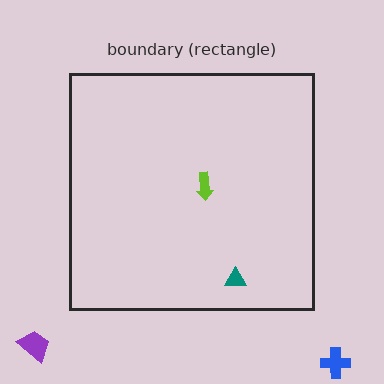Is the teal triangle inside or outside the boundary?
Inside.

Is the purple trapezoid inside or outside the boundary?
Outside.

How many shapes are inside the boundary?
2 inside, 2 outside.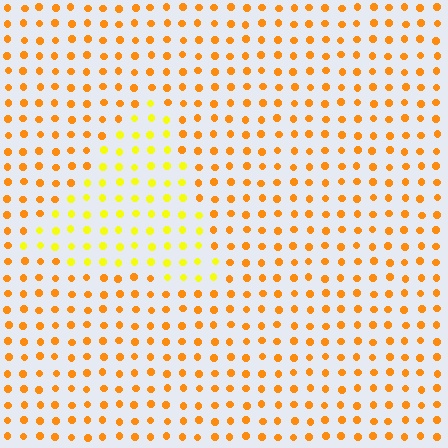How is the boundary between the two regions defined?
The boundary is defined purely by a slight shift in hue (about 30 degrees). Spacing, size, and orientation are identical on both sides.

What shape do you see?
I see a triangle.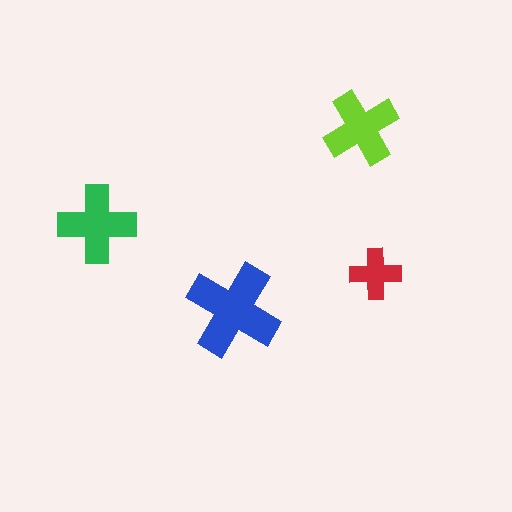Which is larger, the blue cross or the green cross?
The blue one.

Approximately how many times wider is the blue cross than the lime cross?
About 1.5 times wider.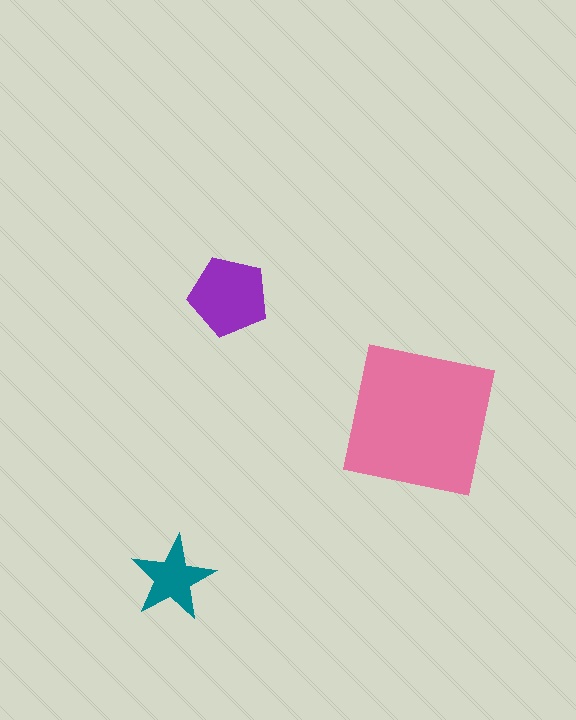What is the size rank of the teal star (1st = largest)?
3rd.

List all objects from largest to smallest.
The pink square, the purple pentagon, the teal star.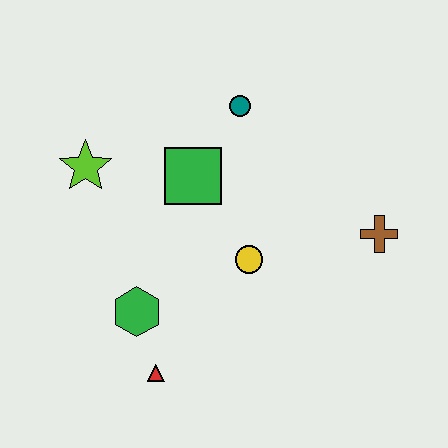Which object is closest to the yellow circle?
The green square is closest to the yellow circle.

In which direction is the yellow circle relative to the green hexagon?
The yellow circle is to the right of the green hexagon.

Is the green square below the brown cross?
No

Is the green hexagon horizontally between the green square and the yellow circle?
No